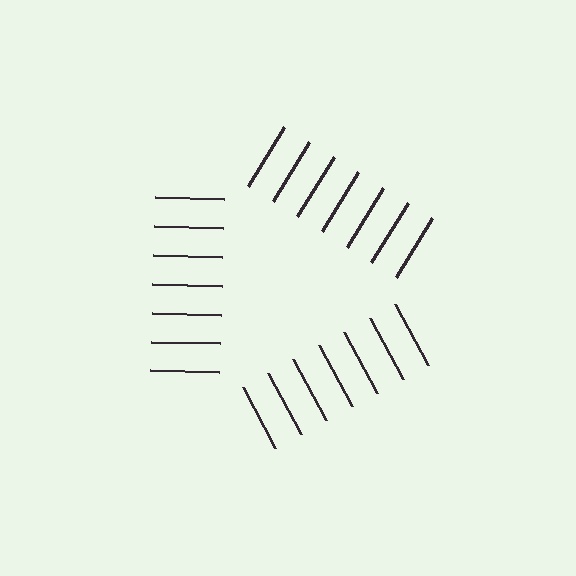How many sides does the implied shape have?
3 sides — the line-ends trace a triangle.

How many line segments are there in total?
21 — 7 along each of the 3 edges.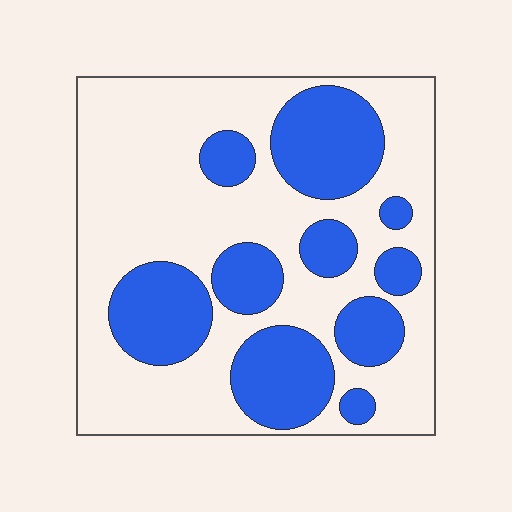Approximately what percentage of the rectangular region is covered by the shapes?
Approximately 35%.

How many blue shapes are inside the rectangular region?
10.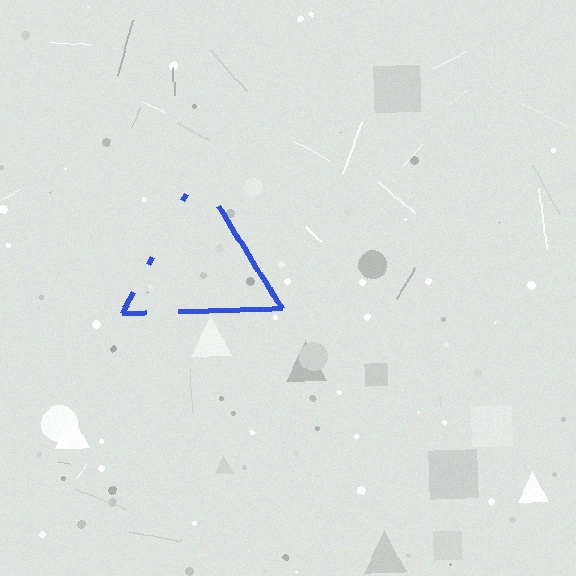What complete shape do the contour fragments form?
The contour fragments form a triangle.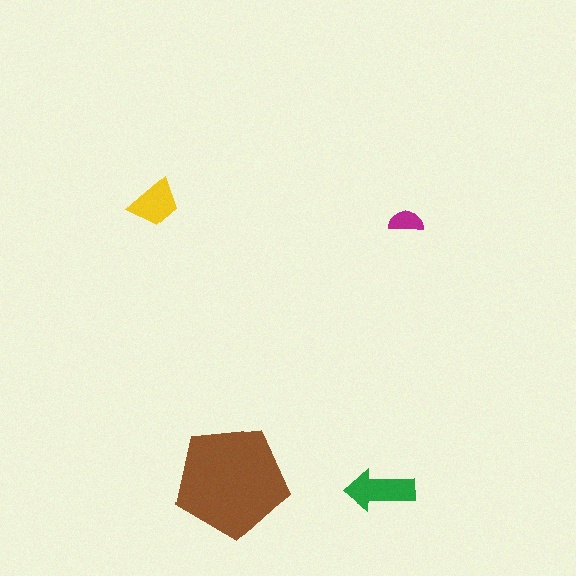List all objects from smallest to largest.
The magenta semicircle, the yellow trapezoid, the green arrow, the brown pentagon.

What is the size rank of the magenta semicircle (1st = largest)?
4th.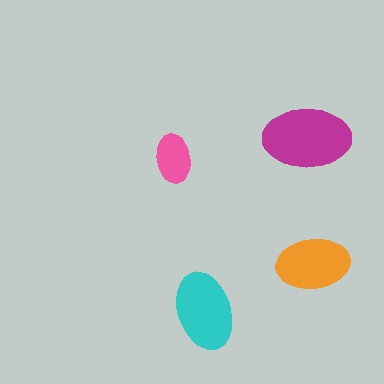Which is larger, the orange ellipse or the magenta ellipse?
The magenta one.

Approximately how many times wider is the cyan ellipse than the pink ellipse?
About 1.5 times wider.